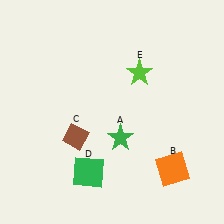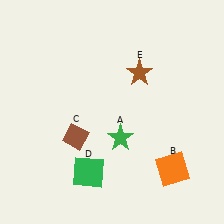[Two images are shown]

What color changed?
The star (E) changed from lime in Image 1 to brown in Image 2.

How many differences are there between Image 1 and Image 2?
There is 1 difference between the two images.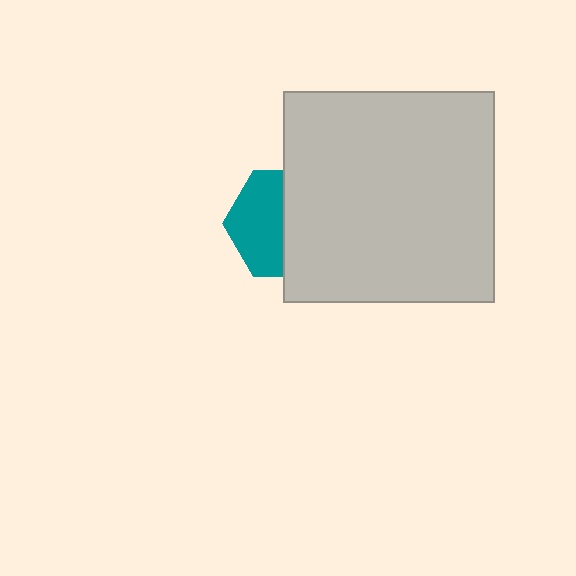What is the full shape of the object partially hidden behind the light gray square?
The partially hidden object is a teal hexagon.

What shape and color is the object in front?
The object in front is a light gray square.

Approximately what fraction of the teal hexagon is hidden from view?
Roughly 51% of the teal hexagon is hidden behind the light gray square.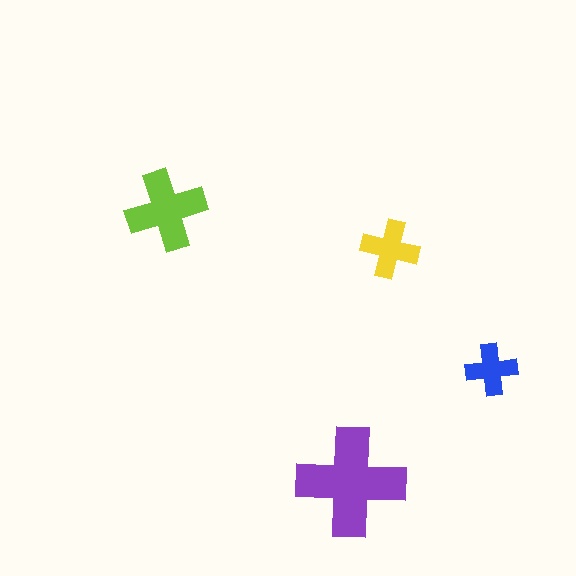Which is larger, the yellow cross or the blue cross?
The yellow one.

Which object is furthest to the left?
The lime cross is leftmost.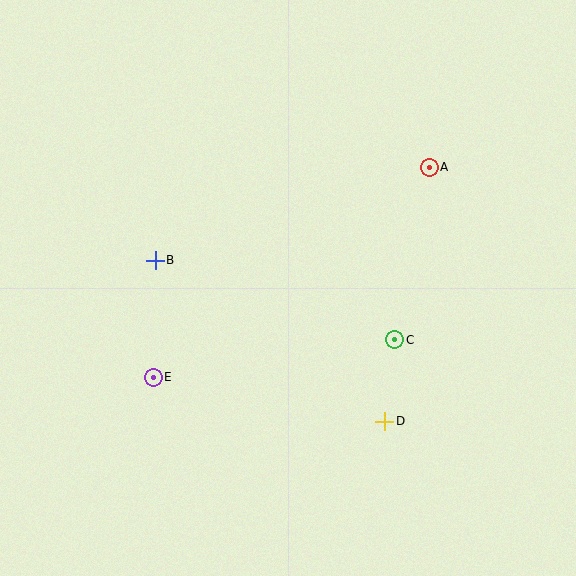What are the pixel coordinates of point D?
Point D is at (385, 421).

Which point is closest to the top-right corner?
Point A is closest to the top-right corner.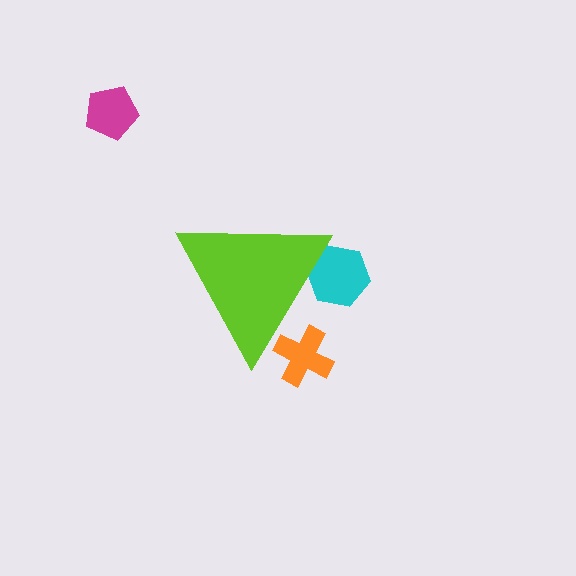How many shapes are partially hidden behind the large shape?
2 shapes are partially hidden.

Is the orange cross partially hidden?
Yes, the orange cross is partially hidden behind the lime triangle.